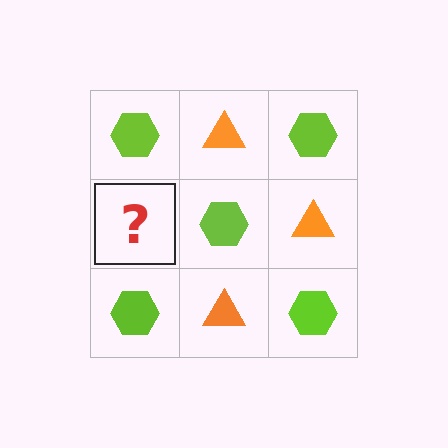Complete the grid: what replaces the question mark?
The question mark should be replaced with an orange triangle.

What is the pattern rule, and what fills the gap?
The rule is that it alternates lime hexagon and orange triangle in a checkerboard pattern. The gap should be filled with an orange triangle.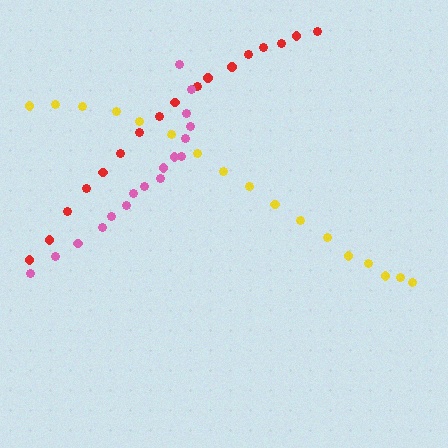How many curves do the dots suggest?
There are 3 distinct paths.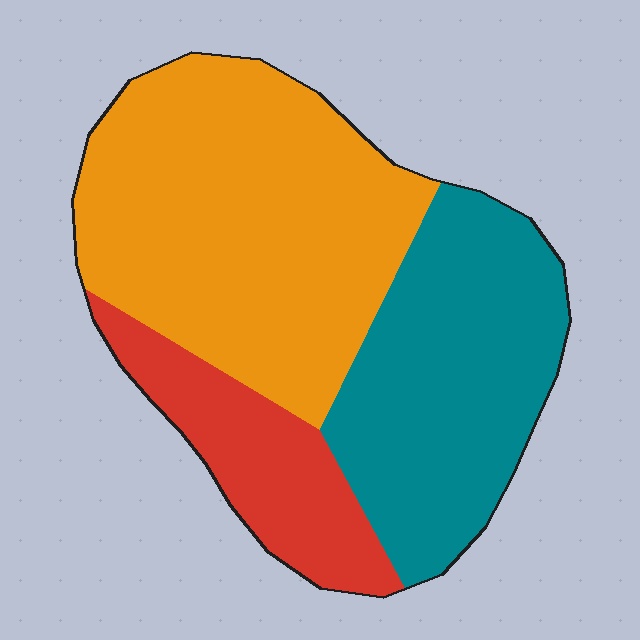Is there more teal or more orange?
Orange.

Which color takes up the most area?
Orange, at roughly 50%.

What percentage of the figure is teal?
Teal takes up about one third (1/3) of the figure.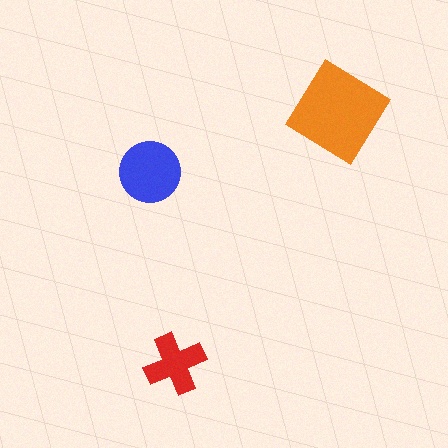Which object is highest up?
The orange diamond is topmost.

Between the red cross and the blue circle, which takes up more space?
The blue circle.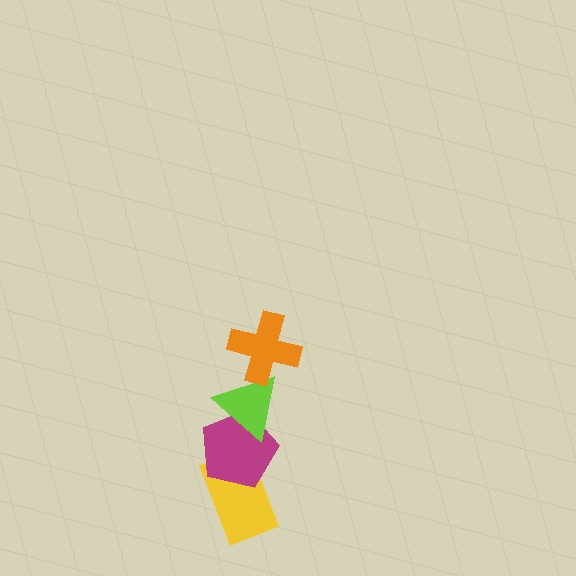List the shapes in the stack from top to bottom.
From top to bottom: the orange cross, the lime triangle, the magenta pentagon, the yellow rectangle.